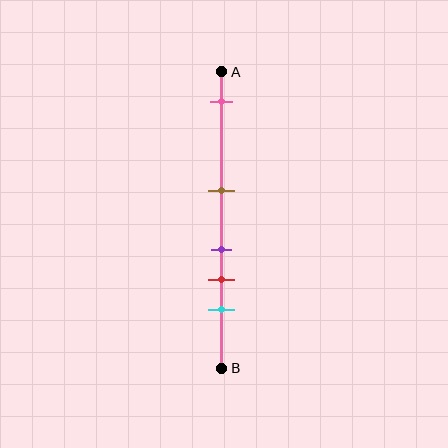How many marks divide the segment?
There are 5 marks dividing the segment.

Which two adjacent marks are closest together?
The purple and red marks are the closest adjacent pair.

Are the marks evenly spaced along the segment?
No, the marks are not evenly spaced.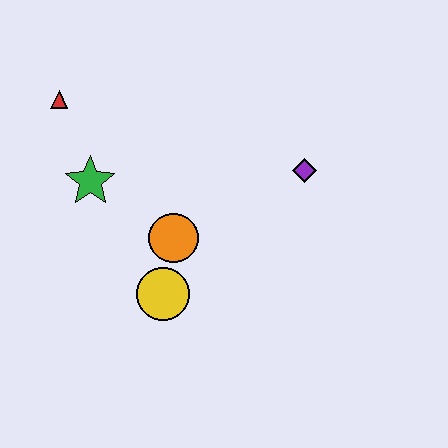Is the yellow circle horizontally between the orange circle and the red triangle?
Yes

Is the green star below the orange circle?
No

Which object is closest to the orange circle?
The yellow circle is closest to the orange circle.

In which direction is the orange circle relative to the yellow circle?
The orange circle is above the yellow circle.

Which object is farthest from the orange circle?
The red triangle is farthest from the orange circle.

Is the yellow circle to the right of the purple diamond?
No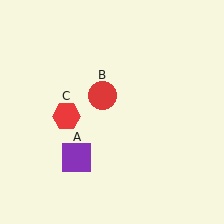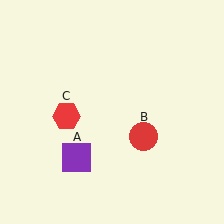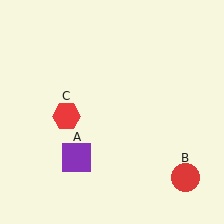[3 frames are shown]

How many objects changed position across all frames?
1 object changed position: red circle (object B).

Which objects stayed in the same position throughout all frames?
Purple square (object A) and red hexagon (object C) remained stationary.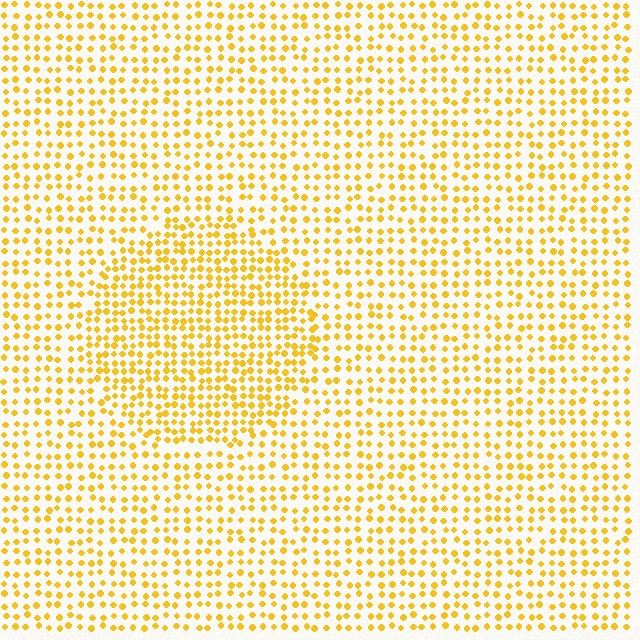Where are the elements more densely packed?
The elements are more densely packed inside the circle boundary.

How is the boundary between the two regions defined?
The boundary is defined by a change in element density (approximately 1.6x ratio). All elements are the same color, size, and shape.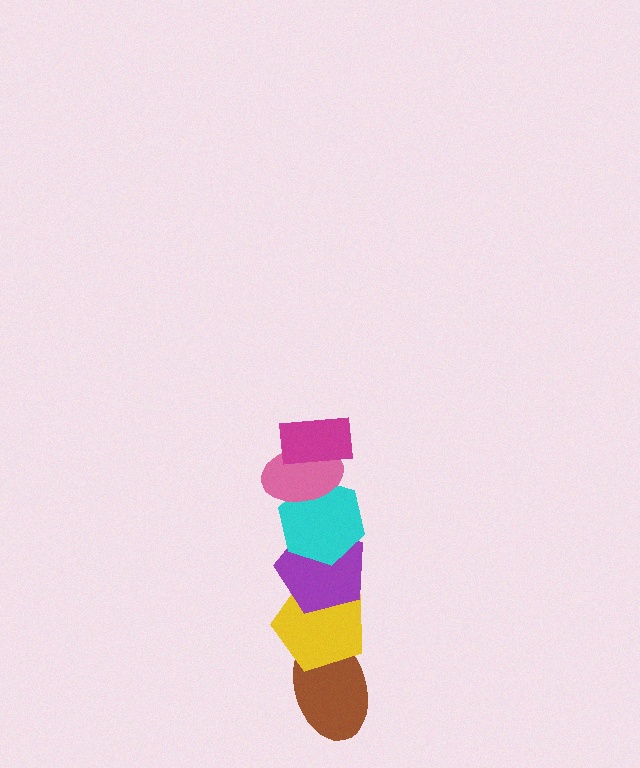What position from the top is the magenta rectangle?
The magenta rectangle is 1st from the top.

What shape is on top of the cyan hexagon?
The pink ellipse is on top of the cyan hexagon.